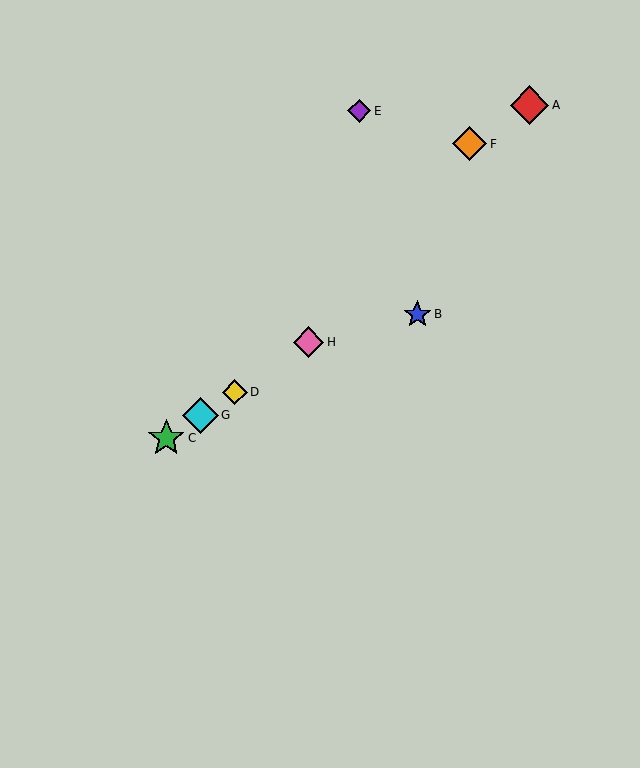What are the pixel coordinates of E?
Object E is at (359, 111).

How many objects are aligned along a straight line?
4 objects (C, D, G, H) are aligned along a straight line.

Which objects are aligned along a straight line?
Objects C, D, G, H are aligned along a straight line.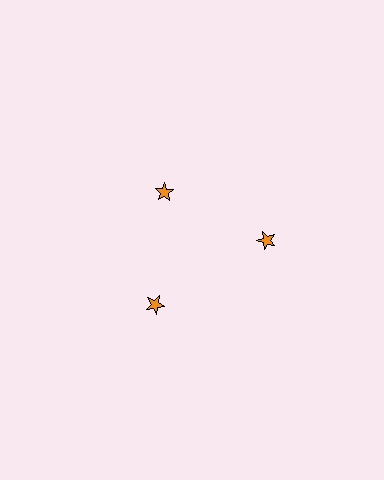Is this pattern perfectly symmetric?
No. The 3 orange stars are arranged in a ring, but one element near the 11 o'clock position is pulled inward toward the center, breaking the 3-fold rotational symmetry.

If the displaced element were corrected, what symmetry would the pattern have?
It would have 3-fold rotational symmetry — the pattern would map onto itself every 120 degrees.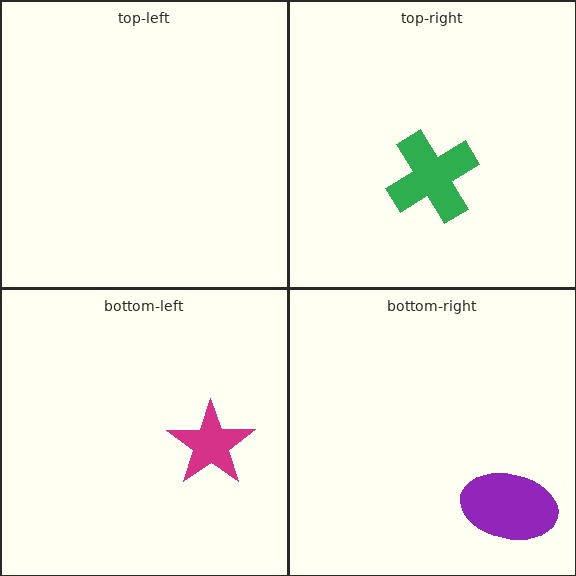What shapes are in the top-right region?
The green cross.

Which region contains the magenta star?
The bottom-left region.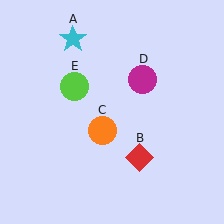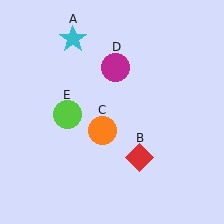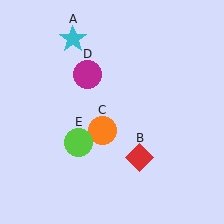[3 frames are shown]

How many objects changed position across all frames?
2 objects changed position: magenta circle (object D), lime circle (object E).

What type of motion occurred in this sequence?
The magenta circle (object D), lime circle (object E) rotated counterclockwise around the center of the scene.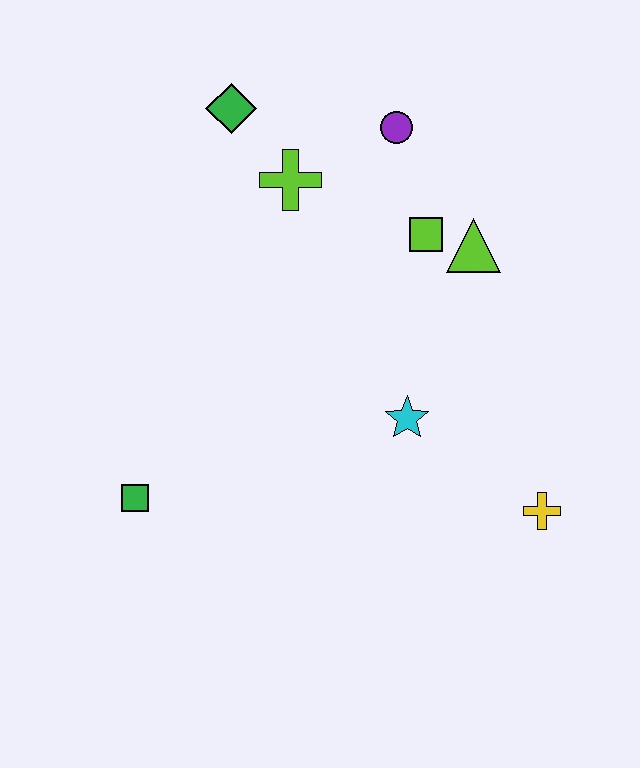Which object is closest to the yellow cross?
The cyan star is closest to the yellow cross.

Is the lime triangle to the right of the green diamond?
Yes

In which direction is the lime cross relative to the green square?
The lime cross is above the green square.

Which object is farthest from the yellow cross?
The green diamond is farthest from the yellow cross.